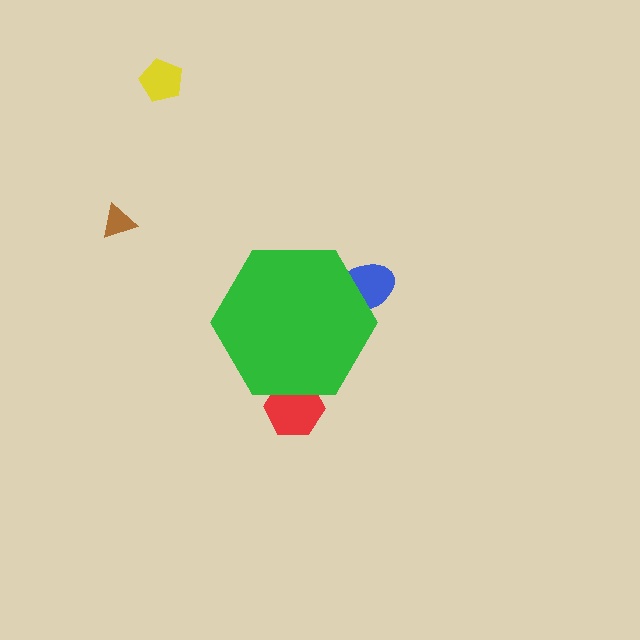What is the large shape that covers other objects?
A green hexagon.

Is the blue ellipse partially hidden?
Yes, the blue ellipse is partially hidden behind the green hexagon.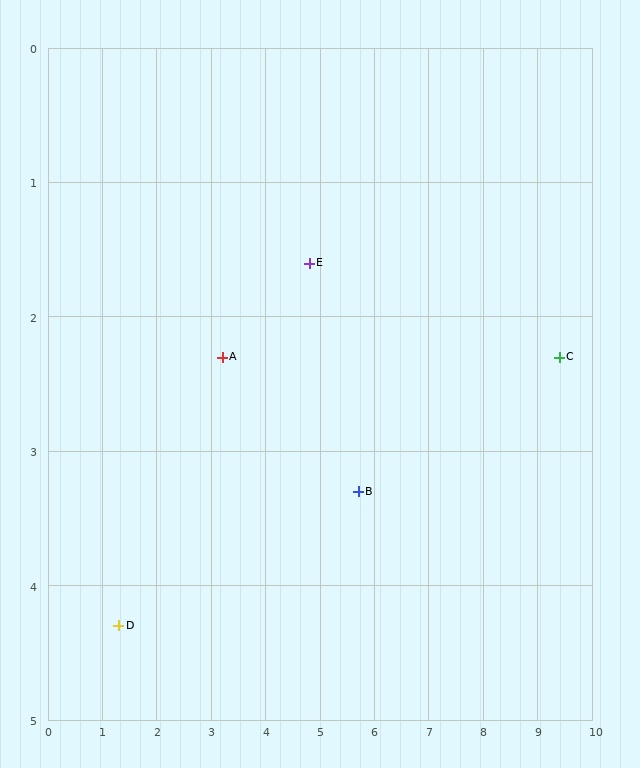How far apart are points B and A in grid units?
Points B and A are about 2.7 grid units apart.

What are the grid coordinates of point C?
Point C is at approximately (9.4, 2.3).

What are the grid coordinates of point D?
Point D is at approximately (1.3, 4.3).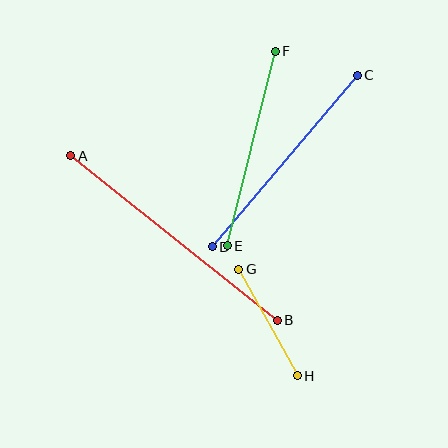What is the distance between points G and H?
The distance is approximately 121 pixels.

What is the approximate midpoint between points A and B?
The midpoint is at approximately (174, 238) pixels.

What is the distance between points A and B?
The distance is approximately 264 pixels.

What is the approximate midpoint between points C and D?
The midpoint is at approximately (285, 161) pixels.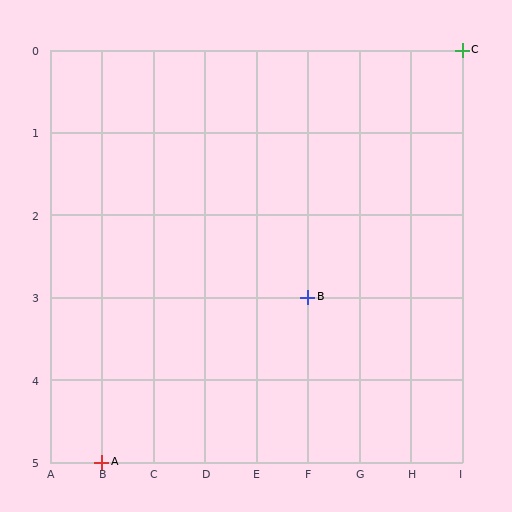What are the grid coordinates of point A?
Point A is at grid coordinates (B, 5).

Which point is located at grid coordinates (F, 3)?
Point B is at (F, 3).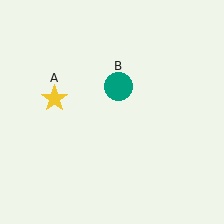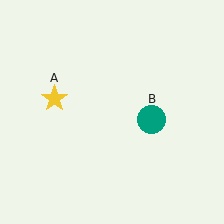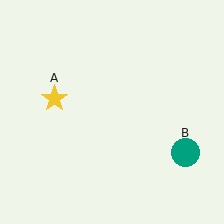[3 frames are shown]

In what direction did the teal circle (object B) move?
The teal circle (object B) moved down and to the right.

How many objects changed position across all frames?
1 object changed position: teal circle (object B).